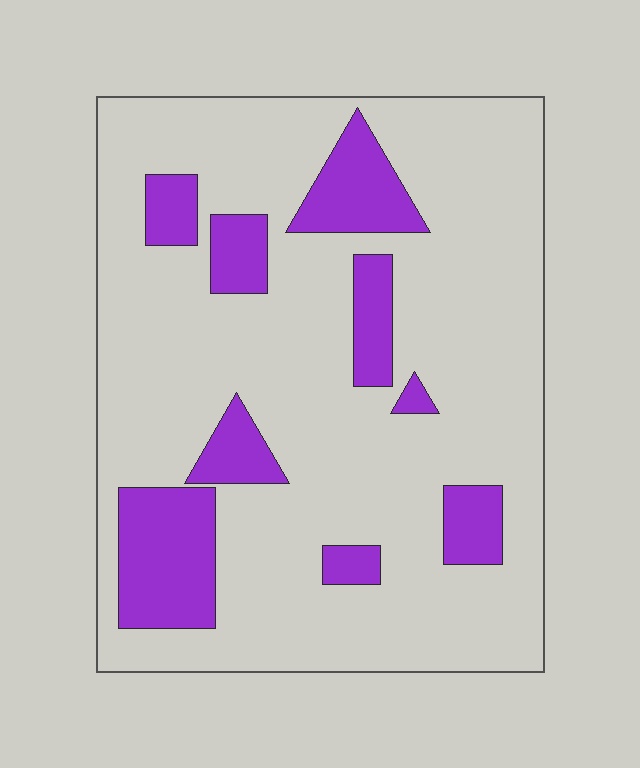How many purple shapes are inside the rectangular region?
9.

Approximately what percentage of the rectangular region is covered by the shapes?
Approximately 20%.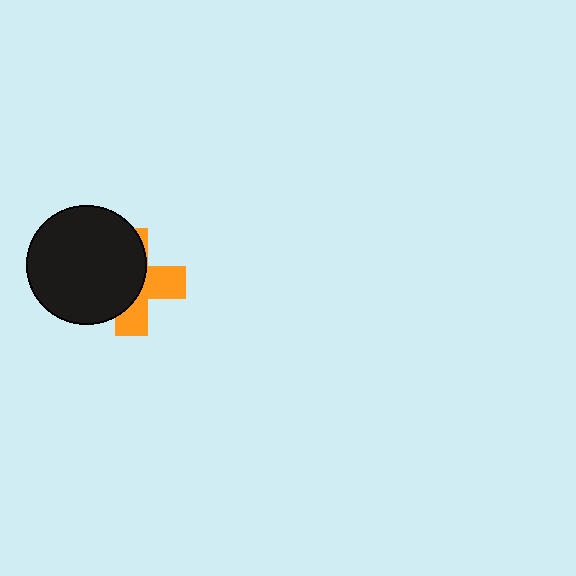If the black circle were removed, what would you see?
You would see the complete orange cross.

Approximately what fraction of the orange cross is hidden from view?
Roughly 58% of the orange cross is hidden behind the black circle.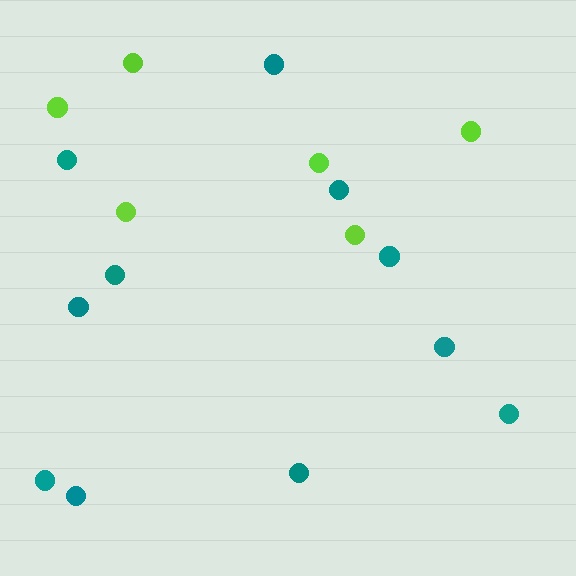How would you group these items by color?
There are 2 groups: one group of teal circles (11) and one group of lime circles (6).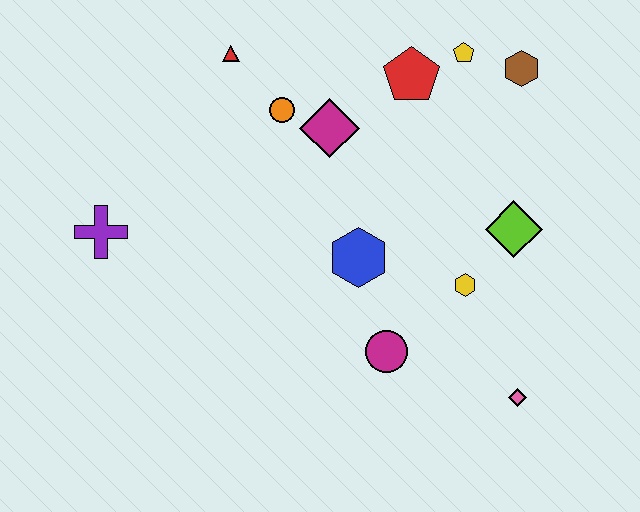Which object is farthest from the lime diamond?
The purple cross is farthest from the lime diamond.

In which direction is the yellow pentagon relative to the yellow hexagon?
The yellow pentagon is above the yellow hexagon.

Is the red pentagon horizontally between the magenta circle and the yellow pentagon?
Yes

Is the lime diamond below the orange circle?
Yes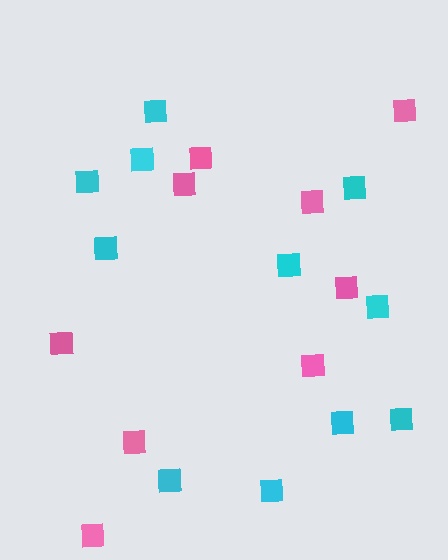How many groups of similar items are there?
There are 2 groups: one group of pink squares (9) and one group of cyan squares (11).